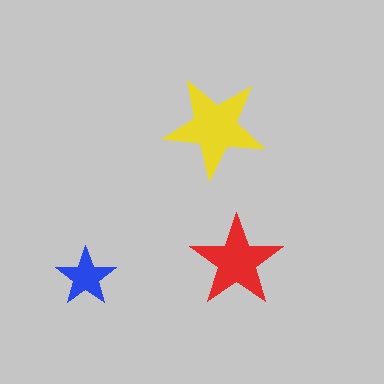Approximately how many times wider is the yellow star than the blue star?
About 1.5 times wider.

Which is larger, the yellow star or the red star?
The yellow one.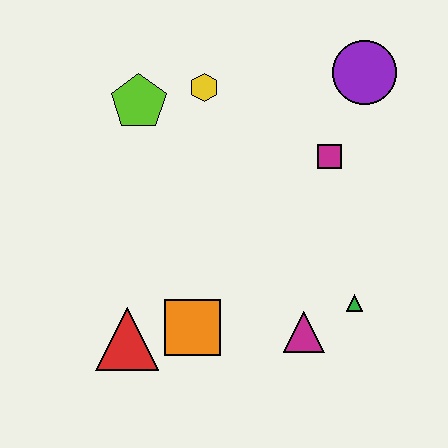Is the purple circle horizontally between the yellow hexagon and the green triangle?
No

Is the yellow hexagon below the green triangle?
No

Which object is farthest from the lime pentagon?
The green triangle is farthest from the lime pentagon.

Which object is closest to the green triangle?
The magenta triangle is closest to the green triangle.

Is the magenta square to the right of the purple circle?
No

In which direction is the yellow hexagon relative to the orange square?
The yellow hexagon is above the orange square.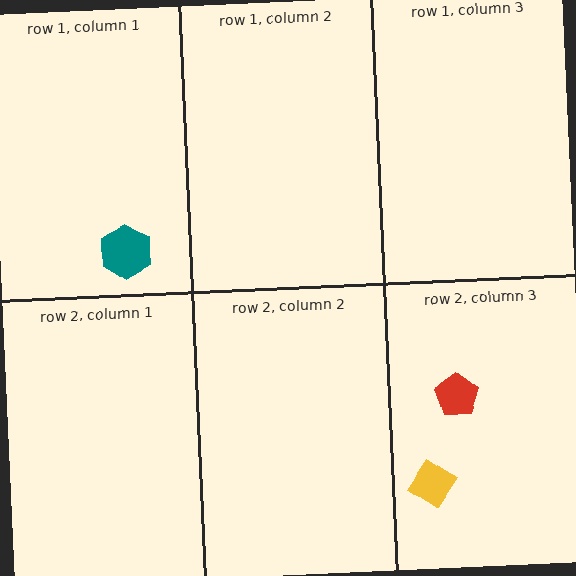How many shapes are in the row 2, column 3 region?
2.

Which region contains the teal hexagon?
The row 1, column 1 region.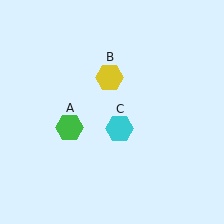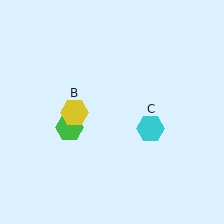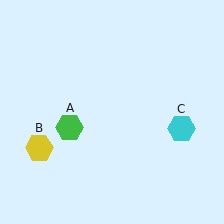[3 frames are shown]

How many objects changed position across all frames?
2 objects changed position: yellow hexagon (object B), cyan hexagon (object C).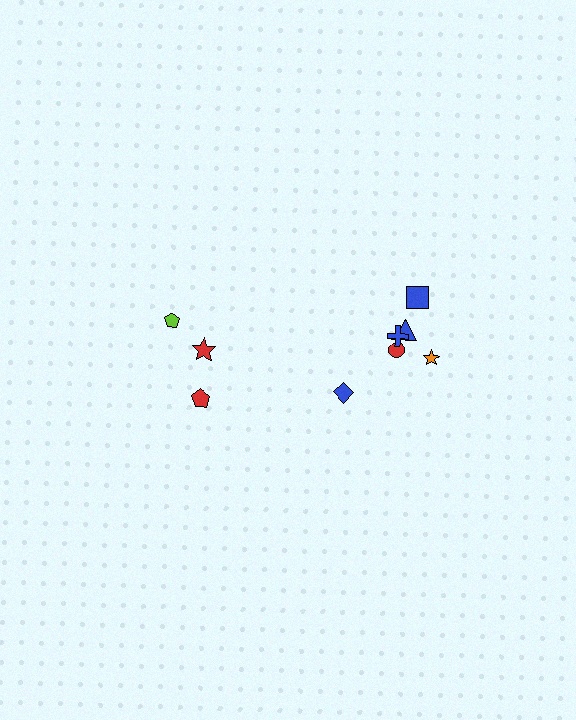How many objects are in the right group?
There are 7 objects.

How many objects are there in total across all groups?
There are 10 objects.